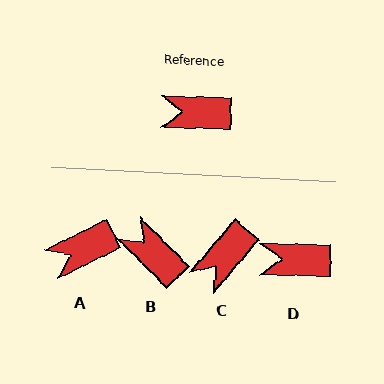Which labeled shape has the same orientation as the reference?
D.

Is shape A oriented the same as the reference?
No, it is off by about 28 degrees.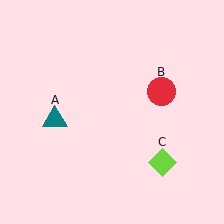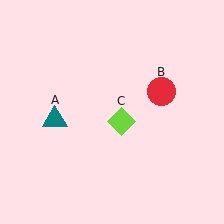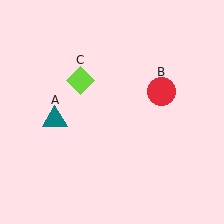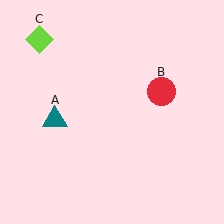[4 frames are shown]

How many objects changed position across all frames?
1 object changed position: lime diamond (object C).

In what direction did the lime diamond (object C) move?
The lime diamond (object C) moved up and to the left.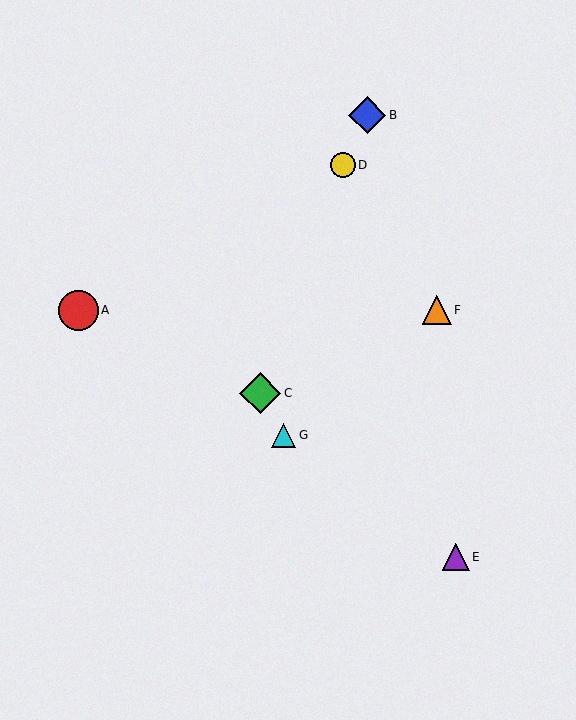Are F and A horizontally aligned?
Yes, both are at y≈310.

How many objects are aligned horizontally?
2 objects (A, F) are aligned horizontally.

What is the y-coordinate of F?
Object F is at y≈310.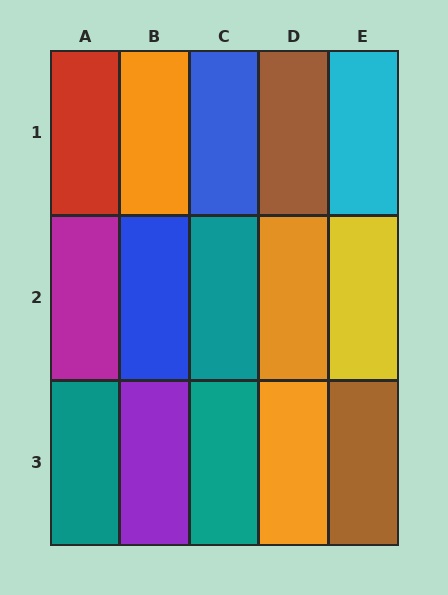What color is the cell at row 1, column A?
Red.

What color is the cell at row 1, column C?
Blue.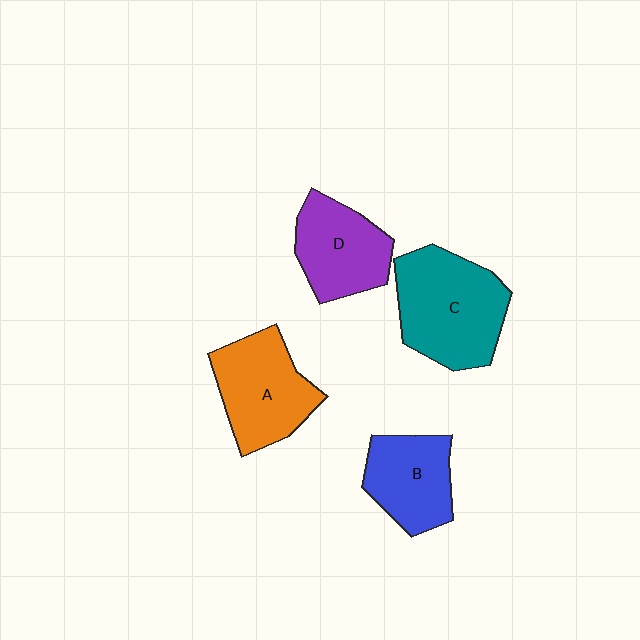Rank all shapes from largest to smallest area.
From largest to smallest: C (teal), A (orange), D (purple), B (blue).